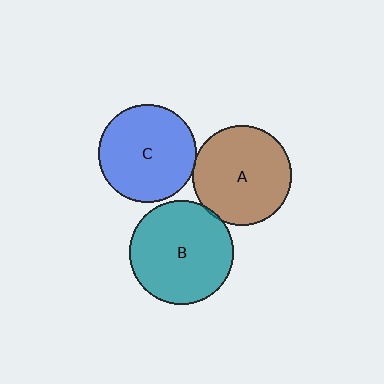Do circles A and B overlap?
Yes.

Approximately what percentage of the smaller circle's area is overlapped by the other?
Approximately 5%.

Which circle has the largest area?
Circle B (teal).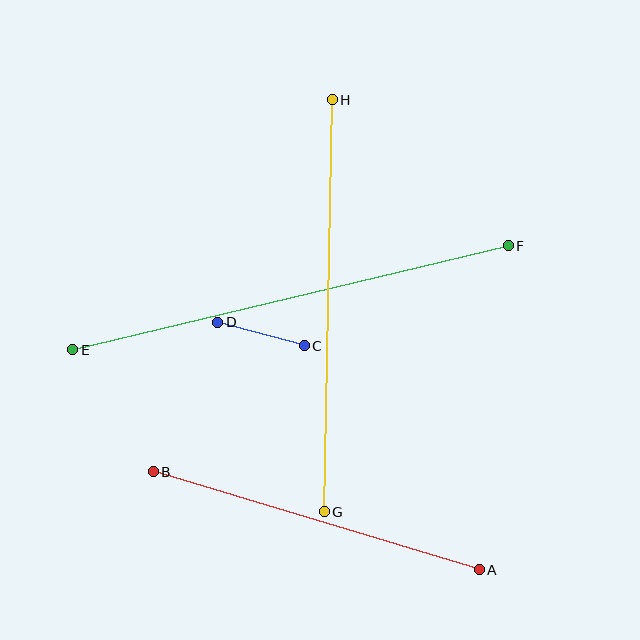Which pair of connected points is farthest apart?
Points E and F are farthest apart.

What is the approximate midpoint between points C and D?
The midpoint is at approximately (261, 334) pixels.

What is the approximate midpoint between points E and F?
The midpoint is at approximately (291, 298) pixels.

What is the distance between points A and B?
The distance is approximately 341 pixels.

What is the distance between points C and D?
The distance is approximately 90 pixels.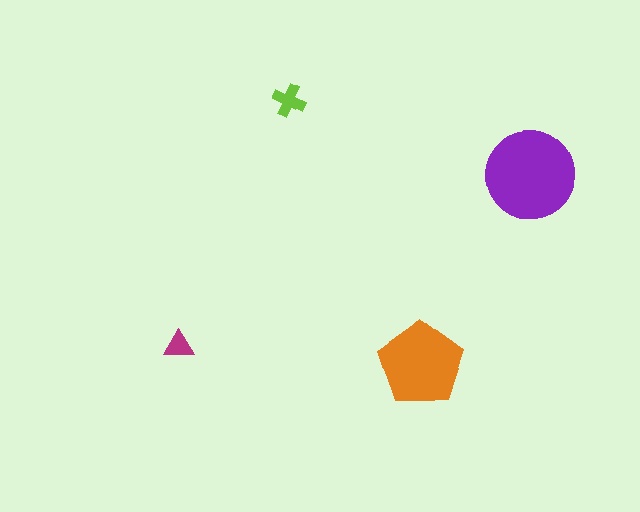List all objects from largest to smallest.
The purple circle, the orange pentagon, the lime cross, the magenta triangle.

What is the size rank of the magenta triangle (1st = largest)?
4th.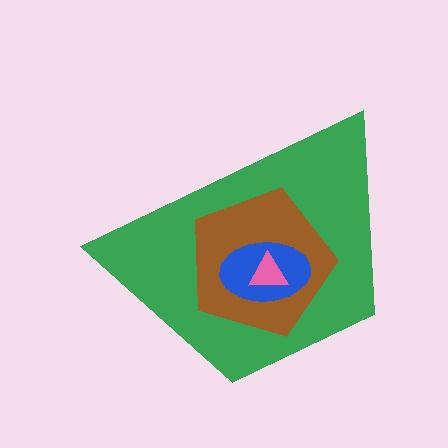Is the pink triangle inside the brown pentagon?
Yes.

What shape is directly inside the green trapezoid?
The brown pentagon.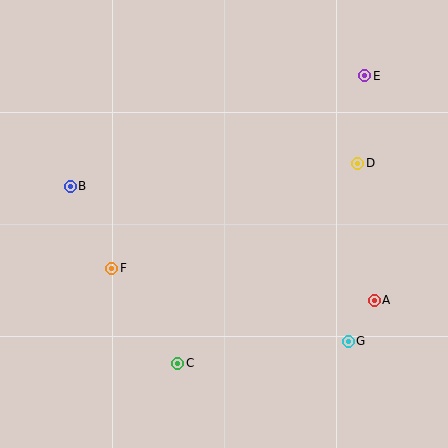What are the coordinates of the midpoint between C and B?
The midpoint between C and B is at (124, 275).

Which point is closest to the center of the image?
Point F at (112, 268) is closest to the center.